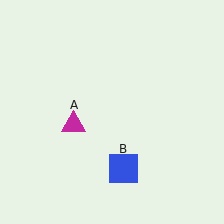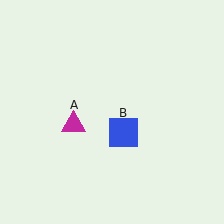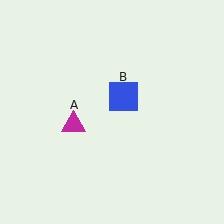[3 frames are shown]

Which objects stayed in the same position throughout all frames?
Magenta triangle (object A) remained stationary.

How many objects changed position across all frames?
1 object changed position: blue square (object B).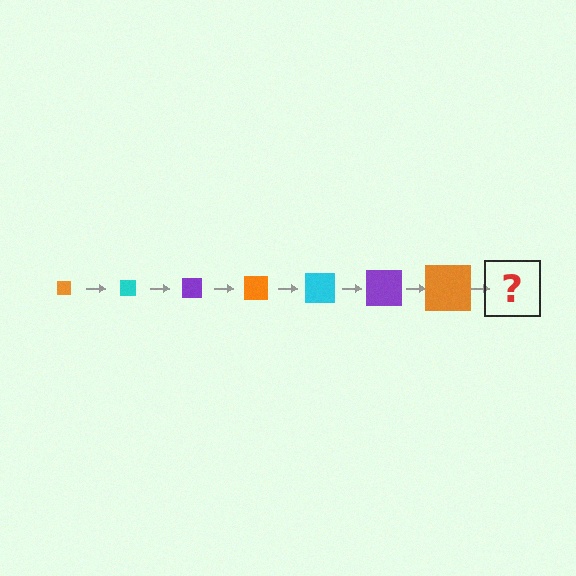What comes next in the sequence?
The next element should be a cyan square, larger than the previous one.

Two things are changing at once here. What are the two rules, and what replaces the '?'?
The two rules are that the square grows larger each step and the color cycles through orange, cyan, and purple. The '?' should be a cyan square, larger than the previous one.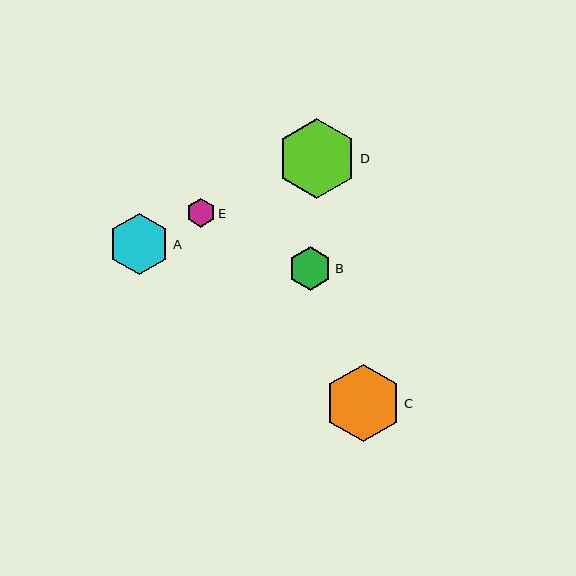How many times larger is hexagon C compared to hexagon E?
Hexagon C is approximately 2.6 times the size of hexagon E.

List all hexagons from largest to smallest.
From largest to smallest: D, C, A, B, E.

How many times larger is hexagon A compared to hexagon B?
Hexagon A is approximately 1.4 times the size of hexagon B.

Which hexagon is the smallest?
Hexagon E is the smallest with a size of approximately 29 pixels.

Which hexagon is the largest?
Hexagon D is the largest with a size of approximately 80 pixels.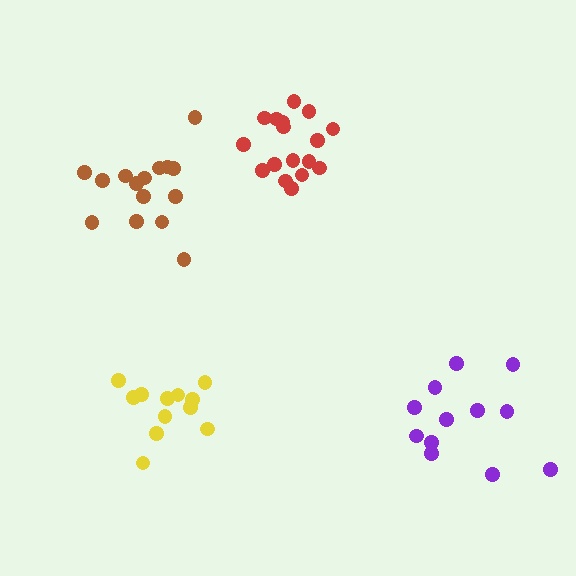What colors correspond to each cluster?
The clusters are colored: brown, yellow, red, purple.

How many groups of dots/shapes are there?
There are 4 groups.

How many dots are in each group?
Group 1: 15 dots, Group 2: 12 dots, Group 3: 17 dots, Group 4: 12 dots (56 total).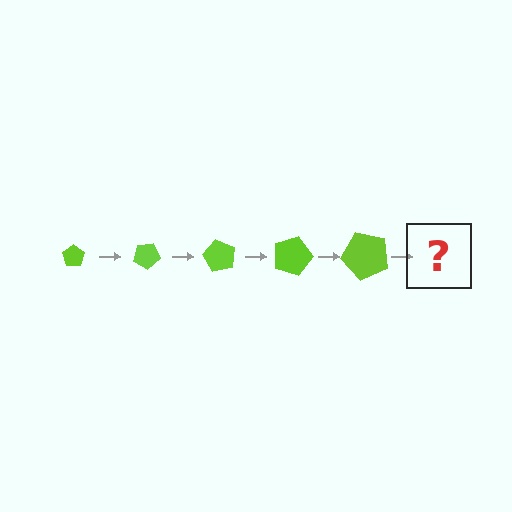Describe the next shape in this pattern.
It should be a pentagon, larger than the previous one and rotated 150 degrees from the start.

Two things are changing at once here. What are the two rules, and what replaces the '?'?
The two rules are that the pentagon grows larger each step and it rotates 30 degrees each step. The '?' should be a pentagon, larger than the previous one and rotated 150 degrees from the start.